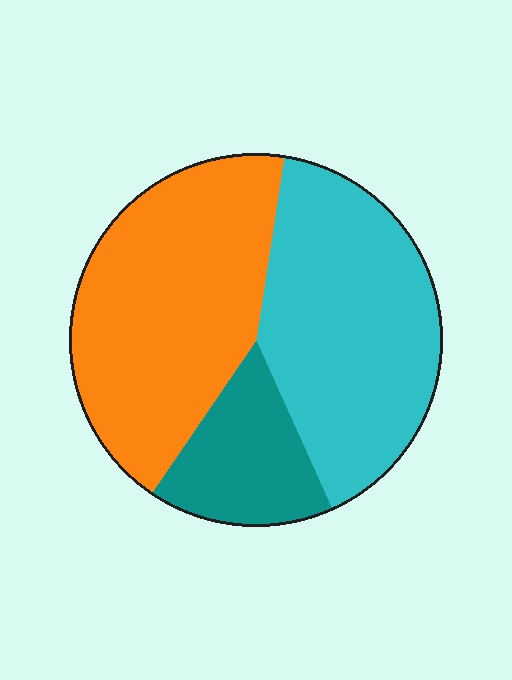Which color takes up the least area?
Teal, at roughly 15%.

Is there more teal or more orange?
Orange.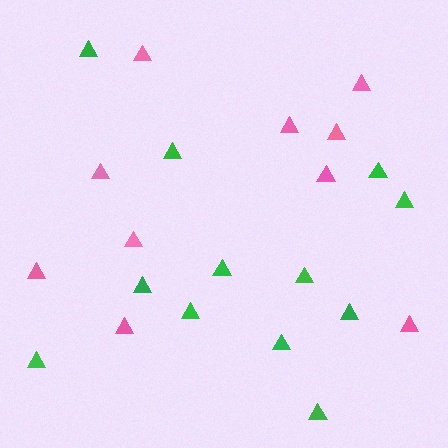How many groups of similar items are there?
There are 2 groups: one group of green triangles (12) and one group of pink triangles (10).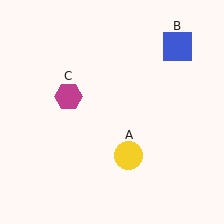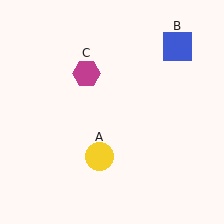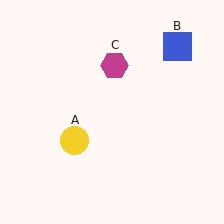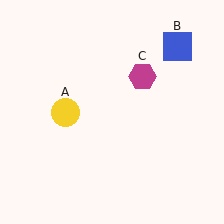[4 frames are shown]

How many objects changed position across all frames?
2 objects changed position: yellow circle (object A), magenta hexagon (object C).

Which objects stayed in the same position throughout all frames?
Blue square (object B) remained stationary.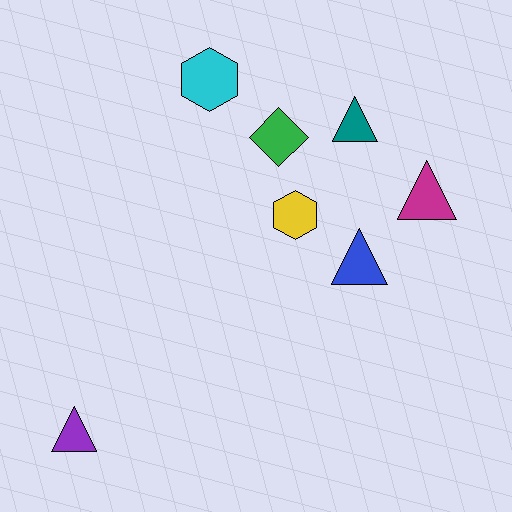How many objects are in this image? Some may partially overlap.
There are 7 objects.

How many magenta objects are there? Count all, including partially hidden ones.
There is 1 magenta object.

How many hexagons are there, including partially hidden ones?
There are 2 hexagons.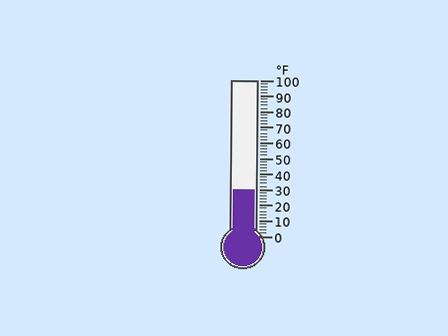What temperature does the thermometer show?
The thermometer shows approximately 30°F.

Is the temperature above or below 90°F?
The temperature is below 90°F.